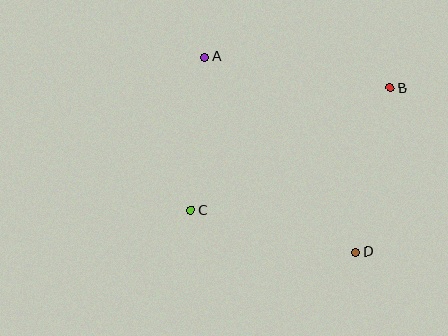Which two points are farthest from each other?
Points A and D are farthest from each other.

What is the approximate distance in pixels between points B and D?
The distance between B and D is approximately 168 pixels.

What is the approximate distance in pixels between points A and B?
The distance between A and B is approximately 188 pixels.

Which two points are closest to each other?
Points A and C are closest to each other.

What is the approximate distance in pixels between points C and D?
The distance between C and D is approximately 171 pixels.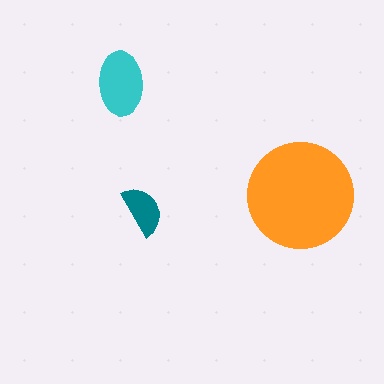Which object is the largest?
The orange circle.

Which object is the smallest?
The teal semicircle.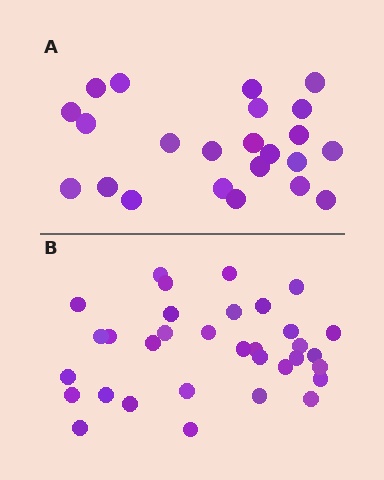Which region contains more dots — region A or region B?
Region B (the bottom region) has more dots.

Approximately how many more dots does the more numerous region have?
Region B has roughly 10 or so more dots than region A.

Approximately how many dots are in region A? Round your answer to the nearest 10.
About 20 dots. (The exact count is 23, which rounds to 20.)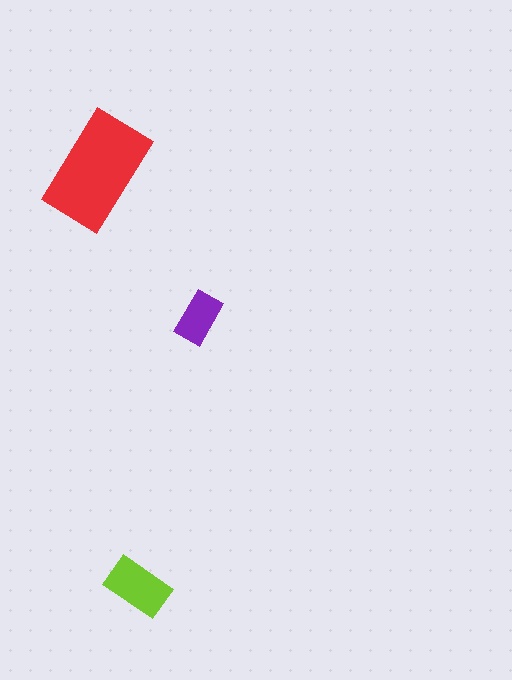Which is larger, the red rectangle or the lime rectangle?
The red one.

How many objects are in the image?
There are 3 objects in the image.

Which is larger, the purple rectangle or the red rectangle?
The red one.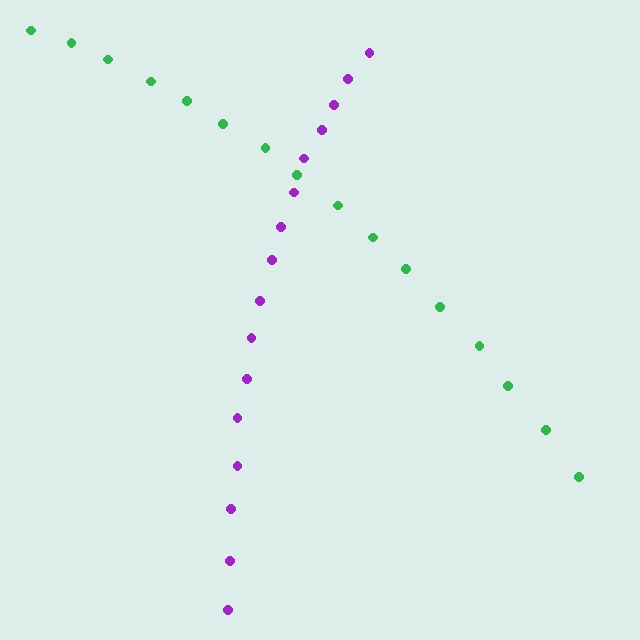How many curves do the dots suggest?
There are 2 distinct paths.